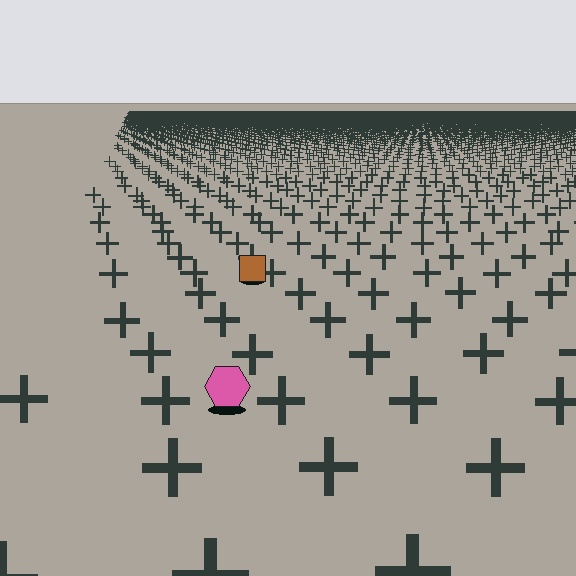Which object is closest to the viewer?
The pink hexagon is closest. The texture marks near it are larger and more spread out.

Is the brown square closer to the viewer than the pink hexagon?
No. The pink hexagon is closer — you can tell from the texture gradient: the ground texture is coarser near it.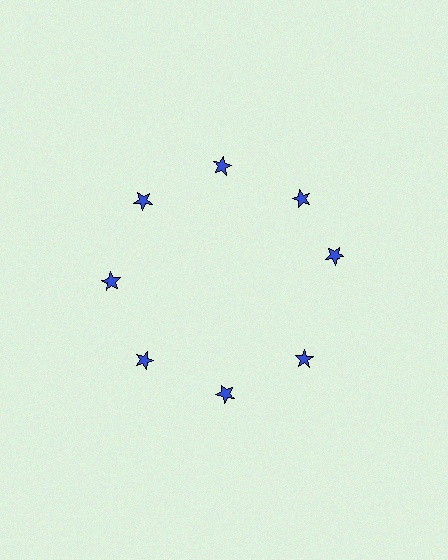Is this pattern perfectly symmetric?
No. The 8 blue stars are arranged in a ring, but one element near the 3 o'clock position is rotated out of alignment along the ring, breaking the 8-fold rotational symmetry.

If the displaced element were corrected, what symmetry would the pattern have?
It would have 8-fold rotational symmetry — the pattern would map onto itself every 45 degrees.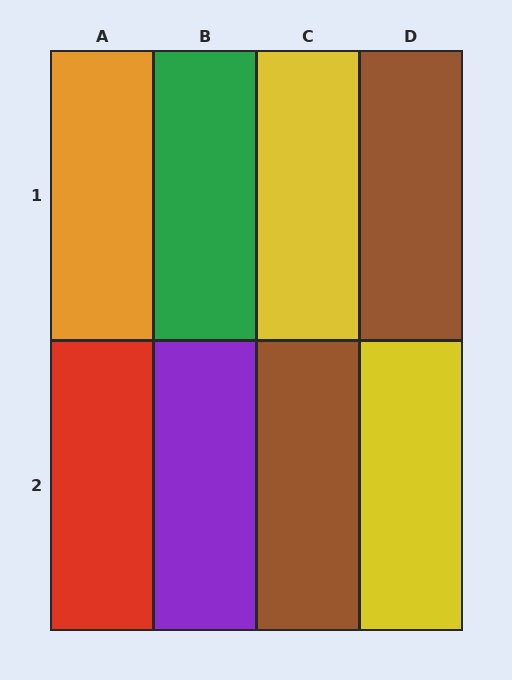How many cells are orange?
1 cell is orange.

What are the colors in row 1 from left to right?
Orange, green, yellow, brown.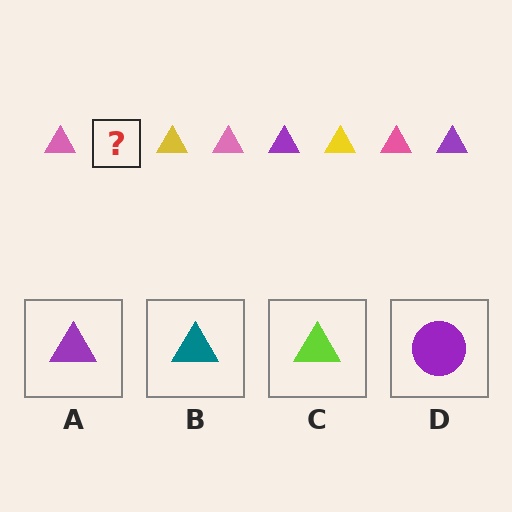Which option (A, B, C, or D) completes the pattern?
A.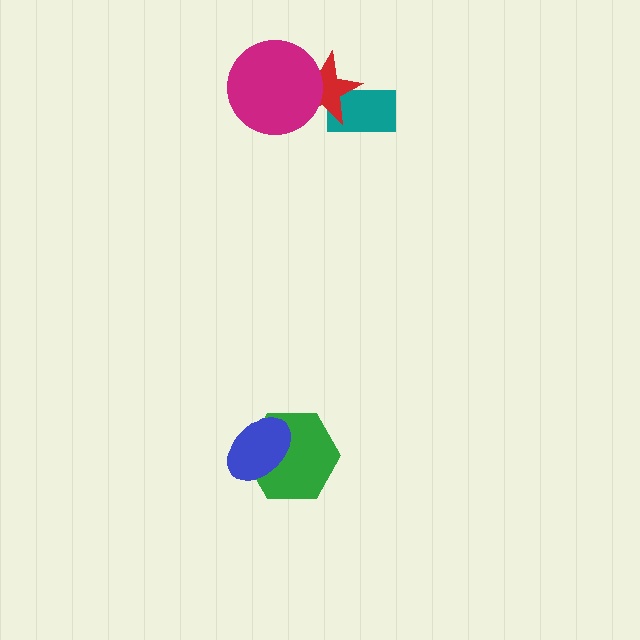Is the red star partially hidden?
Yes, it is partially covered by another shape.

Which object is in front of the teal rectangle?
The red star is in front of the teal rectangle.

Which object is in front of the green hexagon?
The blue ellipse is in front of the green hexagon.